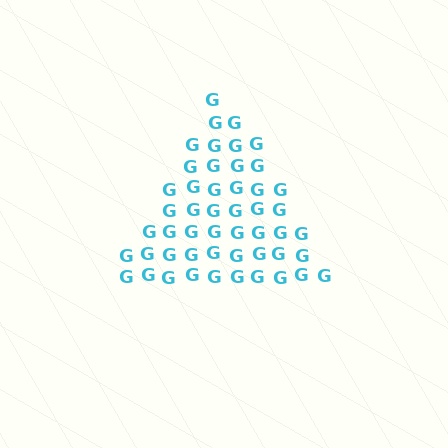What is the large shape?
The large shape is a triangle.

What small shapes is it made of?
It is made of small letter G's.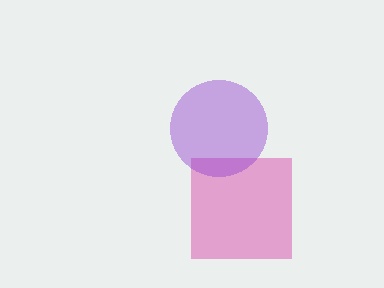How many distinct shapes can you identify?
There are 2 distinct shapes: a magenta square, a purple circle.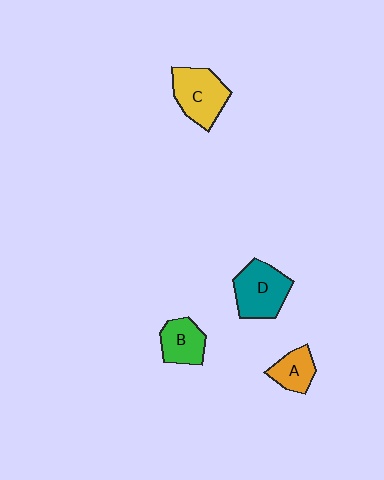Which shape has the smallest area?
Shape A (orange).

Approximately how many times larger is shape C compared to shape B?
Approximately 1.4 times.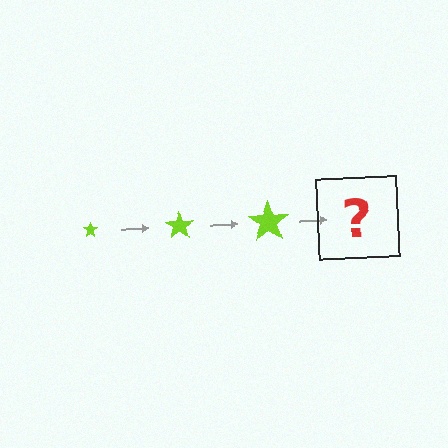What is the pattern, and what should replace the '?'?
The pattern is that the star gets progressively larger each step. The '?' should be a lime star, larger than the previous one.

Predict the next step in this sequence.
The next step is a lime star, larger than the previous one.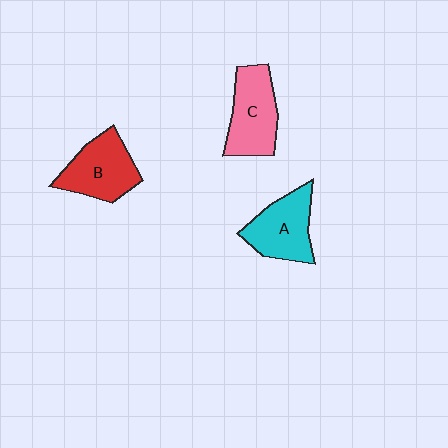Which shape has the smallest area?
Shape A (cyan).